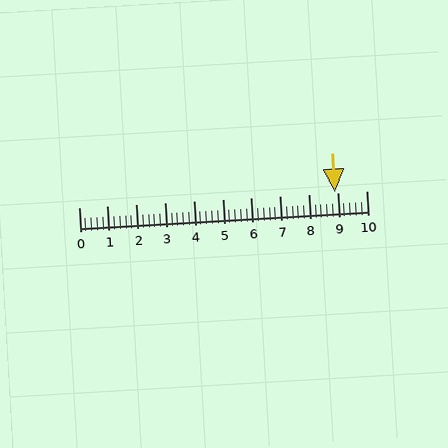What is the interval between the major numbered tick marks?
The major tick marks are spaced 1 units apart.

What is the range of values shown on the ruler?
The ruler shows values from 0 to 10.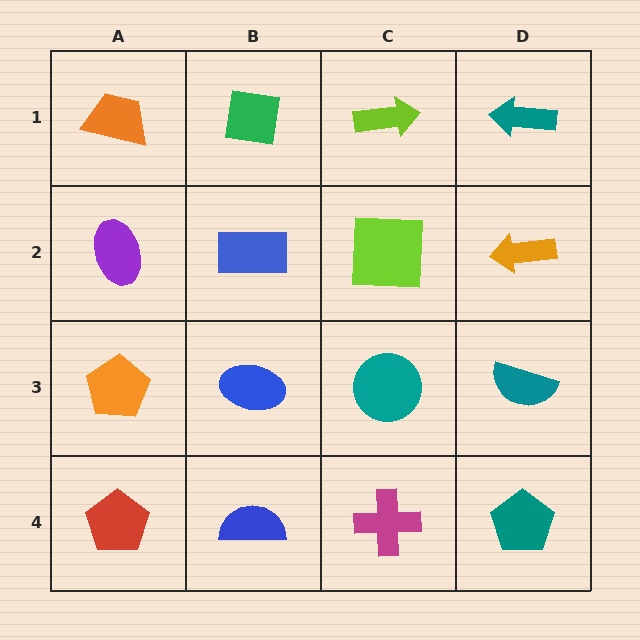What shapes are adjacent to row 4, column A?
An orange pentagon (row 3, column A), a blue semicircle (row 4, column B).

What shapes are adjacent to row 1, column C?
A lime square (row 2, column C), a green square (row 1, column B), a teal arrow (row 1, column D).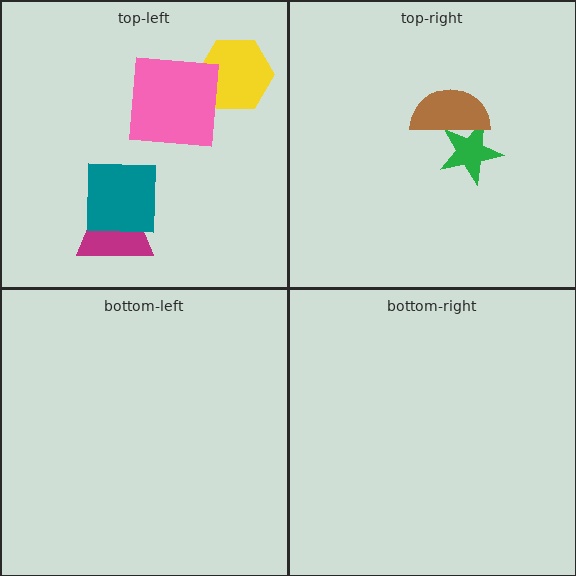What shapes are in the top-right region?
The green star, the brown semicircle.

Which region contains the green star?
The top-right region.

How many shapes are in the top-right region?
2.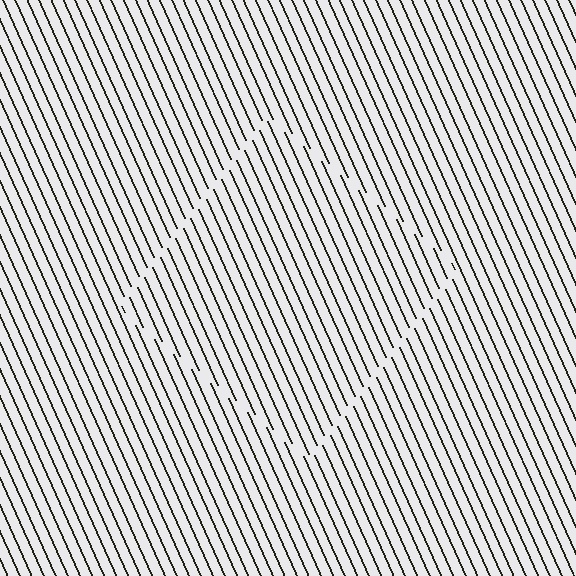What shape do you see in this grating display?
An illusory square. The interior of the shape contains the same grating, shifted by half a period — the contour is defined by the phase discontinuity where line-ends from the inner and outer gratings abut.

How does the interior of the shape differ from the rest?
The interior of the shape contains the same grating, shifted by half a period — the contour is defined by the phase discontinuity where line-ends from the inner and outer gratings abut.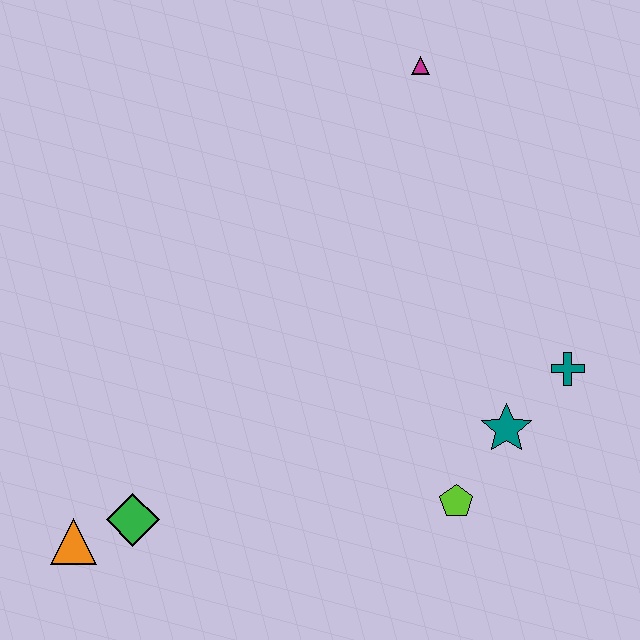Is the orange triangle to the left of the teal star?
Yes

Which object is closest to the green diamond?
The orange triangle is closest to the green diamond.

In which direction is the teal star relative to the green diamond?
The teal star is to the right of the green diamond.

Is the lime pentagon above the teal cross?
No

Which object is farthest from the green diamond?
The magenta triangle is farthest from the green diamond.